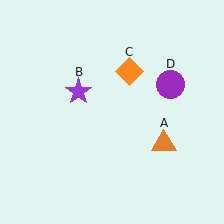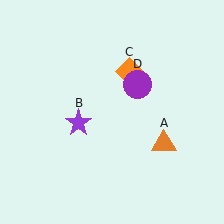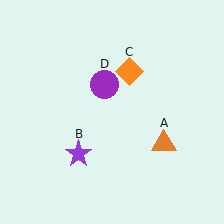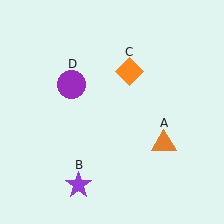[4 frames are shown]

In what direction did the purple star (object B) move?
The purple star (object B) moved down.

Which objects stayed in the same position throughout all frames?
Orange triangle (object A) and orange diamond (object C) remained stationary.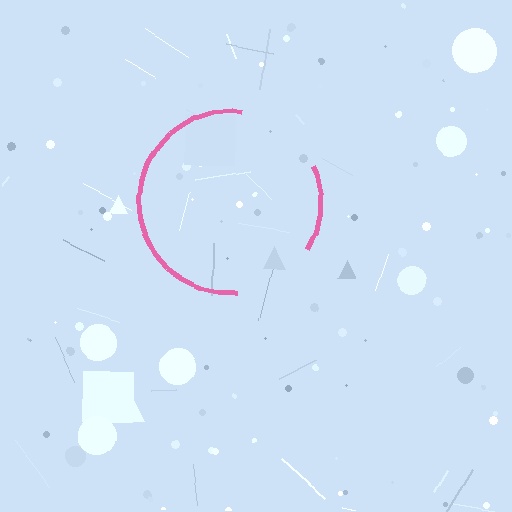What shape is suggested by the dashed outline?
The dashed outline suggests a circle.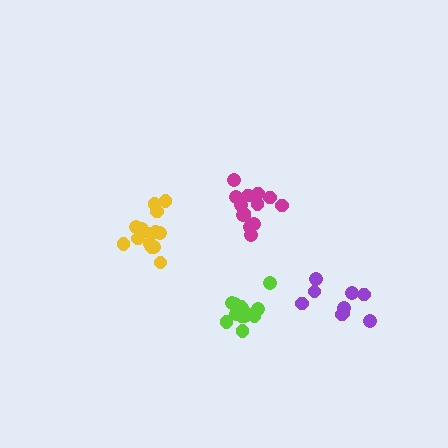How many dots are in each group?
Group 1: 9 dots, Group 2: 13 dots, Group 3: 14 dots, Group 4: 14 dots (50 total).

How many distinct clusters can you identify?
There are 4 distinct clusters.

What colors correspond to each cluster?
The clusters are colored: purple, lime, magenta, yellow.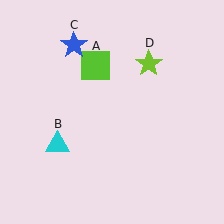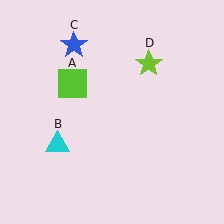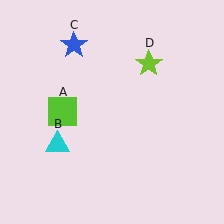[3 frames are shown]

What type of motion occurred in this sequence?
The lime square (object A) rotated counterclockwise around the center of the scene.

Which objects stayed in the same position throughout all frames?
Cyan triangle (object B) and blue star (object C) and lime star (object D) remained stationary.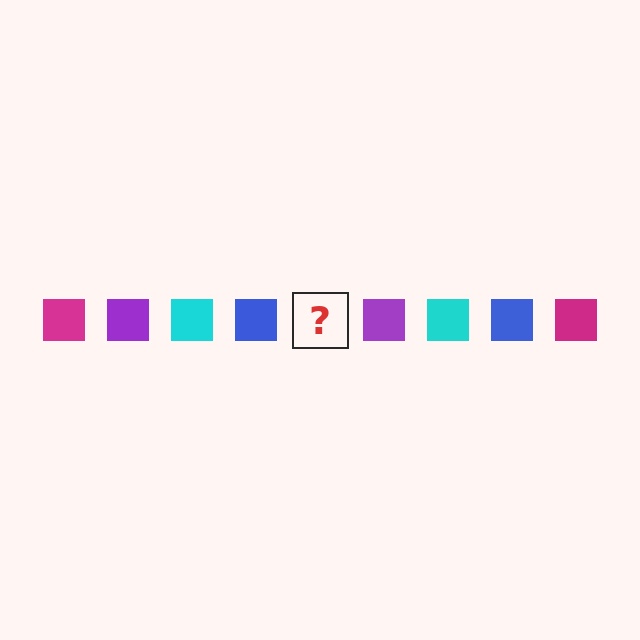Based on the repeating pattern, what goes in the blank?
The blank should be a magenta square.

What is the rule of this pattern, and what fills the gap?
The rule is that the pattern cycles through magenta, purple, cyan, blue squares. The gap should be filled with a magenta square.